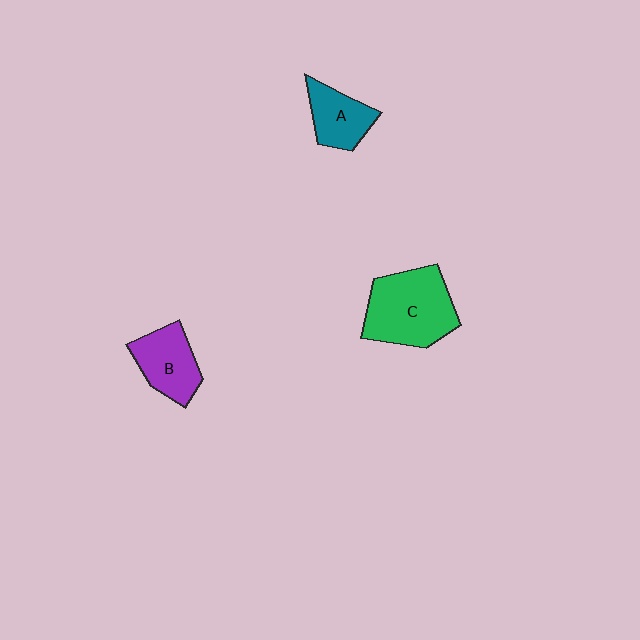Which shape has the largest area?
Shape C (green).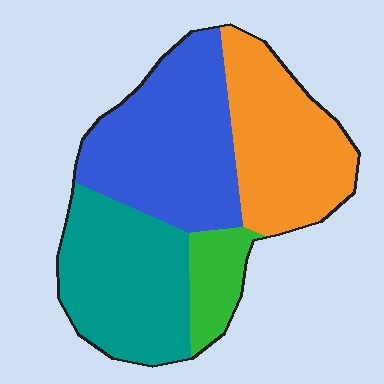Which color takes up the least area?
Green, at roughly 10%.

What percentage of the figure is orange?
Orange takes up about one quarter (1/4) of the figure.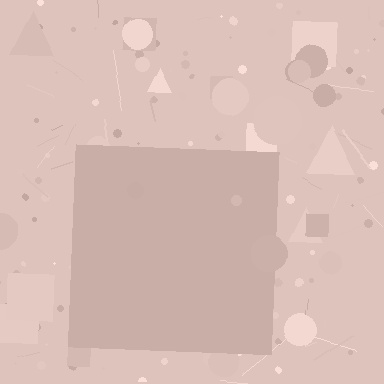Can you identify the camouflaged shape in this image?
The camouflaged shape is a square.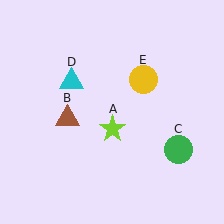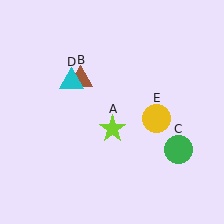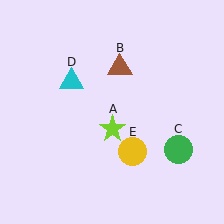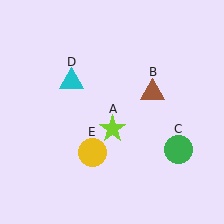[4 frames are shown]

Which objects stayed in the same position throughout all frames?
Lime star (object A) and green circle (object C) and cyan triangle (object D) remained stationary.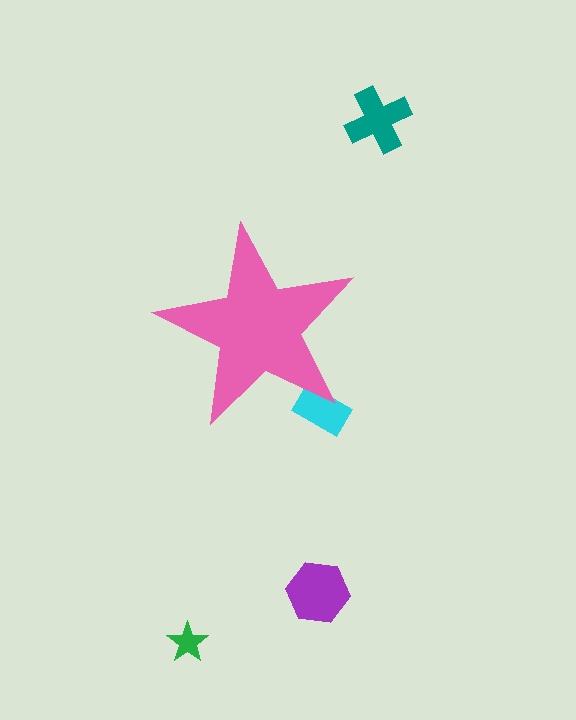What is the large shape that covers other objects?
A pink star.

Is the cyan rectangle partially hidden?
Yes, the cyan rectangle is partially hidden behind the pink star.